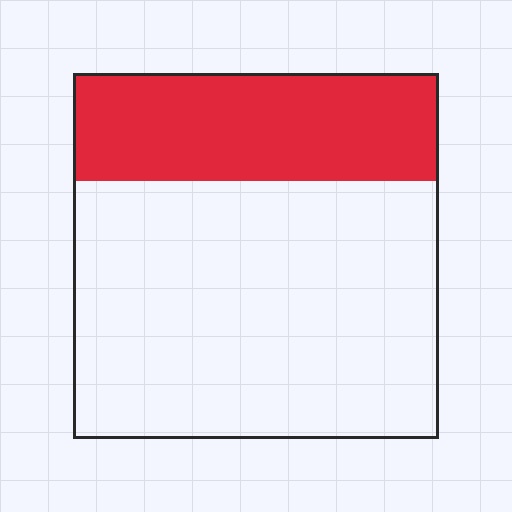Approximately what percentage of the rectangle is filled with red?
Approximately 30%.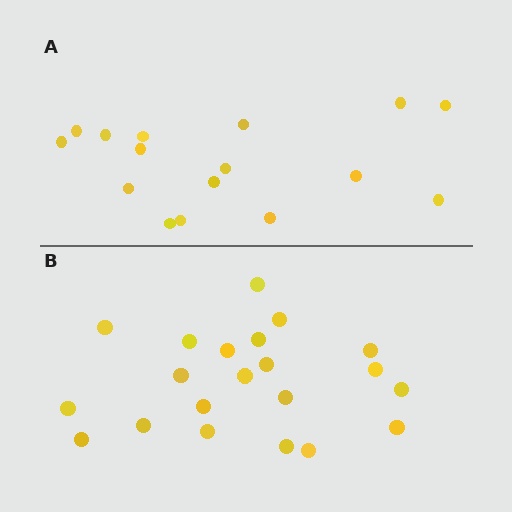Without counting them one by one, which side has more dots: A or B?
Region B (the bottom region) has more dots.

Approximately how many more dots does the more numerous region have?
Region B has about 5 more dots than region A.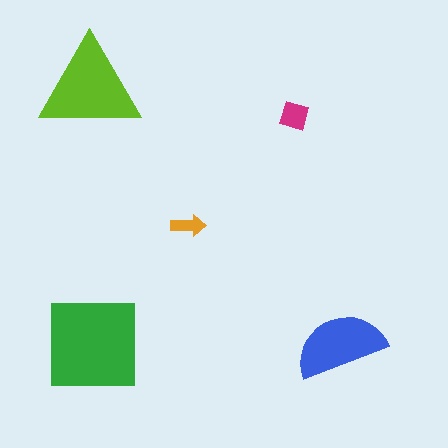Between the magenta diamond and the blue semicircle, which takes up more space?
The blue semicircle.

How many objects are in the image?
There are 5 objects in the image.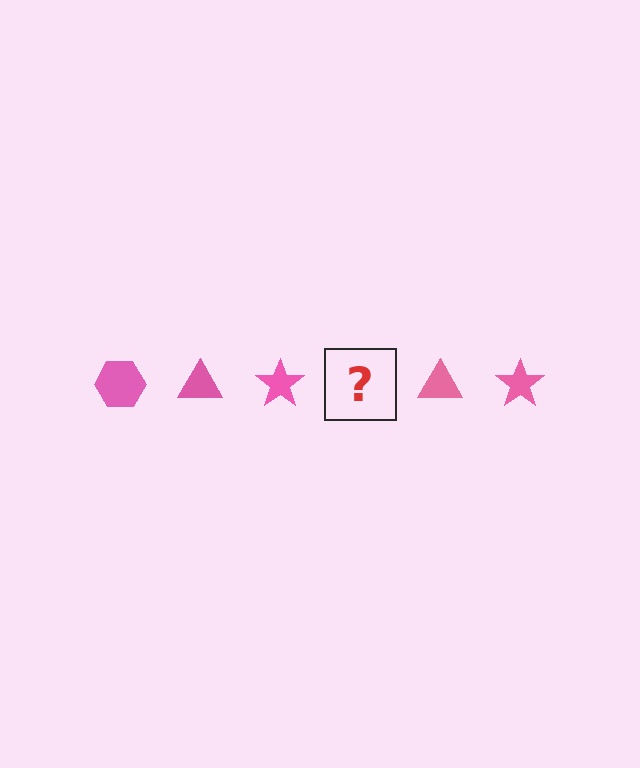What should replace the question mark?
The question mark should be replaced with a pink hexagon.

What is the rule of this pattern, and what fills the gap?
The rule is that the pattern cycles through hexagon, triangle, star shapes in pink. The gap should be filled with a pink hexagon.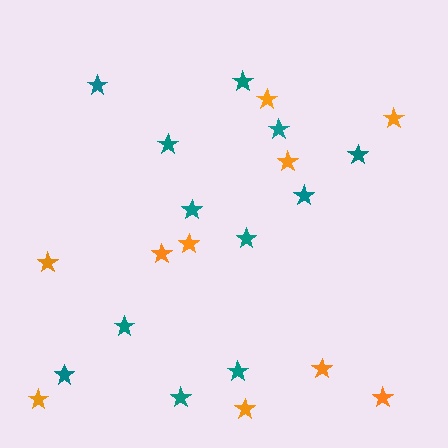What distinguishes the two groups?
There are 2 groups: one group of teal stars (12) and one group of orange stars (10).